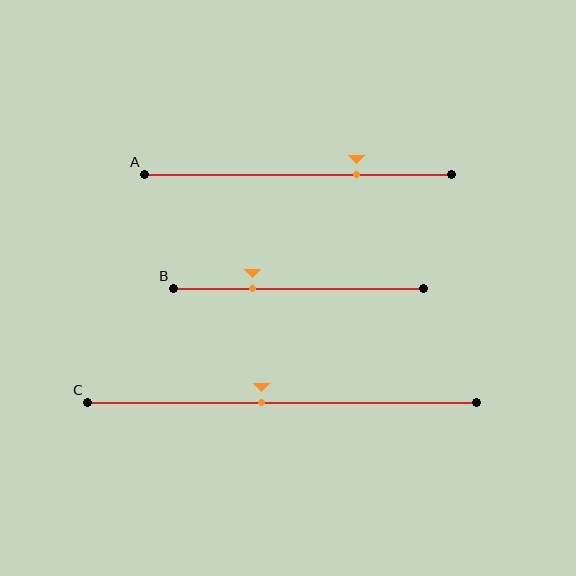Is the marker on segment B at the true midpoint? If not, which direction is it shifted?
No, the marker on segment B is shifted to the left by about 19% of the segment length.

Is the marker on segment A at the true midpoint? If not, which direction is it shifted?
No, the marker on segment A is shifted to the right by about 19% of the segment length.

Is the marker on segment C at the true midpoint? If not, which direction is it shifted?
No, the marker on segment C is shifted to the left by about 5% of the segment length.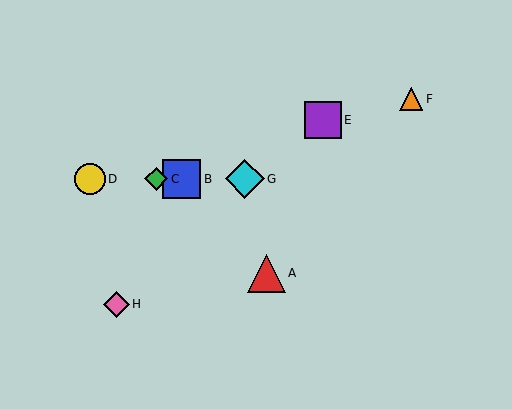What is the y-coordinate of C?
Object C is at y≈179.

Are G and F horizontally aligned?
No, G is at y≈179 and F is at y≈99.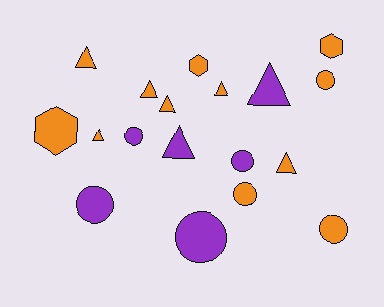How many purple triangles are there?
There are 2 purple triangles.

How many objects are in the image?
There are 18 objects.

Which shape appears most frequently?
Triangle, with 8 objects.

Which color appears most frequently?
Orange, with 12 objects.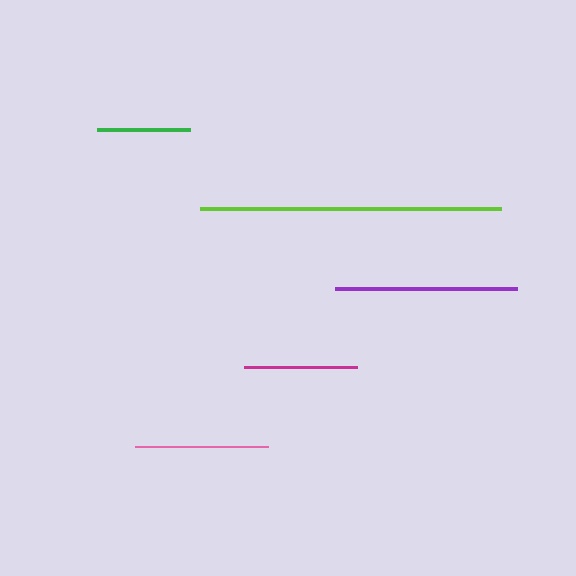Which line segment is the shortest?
The green line is the shortest at approximately 92 pixels.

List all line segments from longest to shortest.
From longest to shortest: lime, purple, pink, magenta, green.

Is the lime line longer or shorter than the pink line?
The lime line is longer than the pink line.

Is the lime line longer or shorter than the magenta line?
The lime line is longer than the magenta line.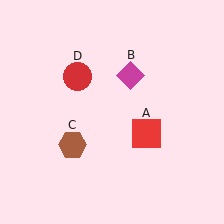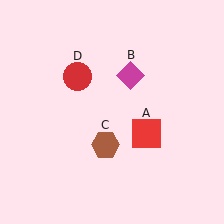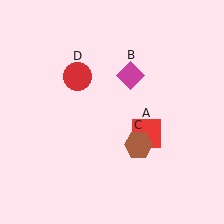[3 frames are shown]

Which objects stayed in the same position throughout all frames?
Red square (object A) and magenta diamond (object B) and red circle (object D) remained stationary.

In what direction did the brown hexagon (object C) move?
The brown hexagon (object C) moved right.